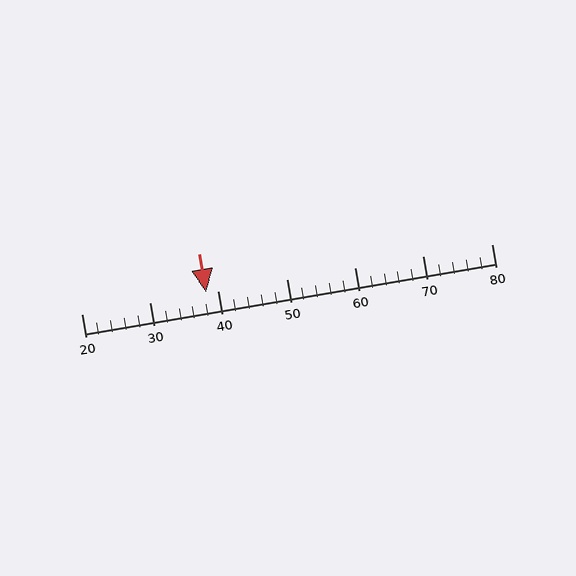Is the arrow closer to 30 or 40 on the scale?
The arrow is closer to 40.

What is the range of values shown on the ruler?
The ruler shows values from 20 to 80.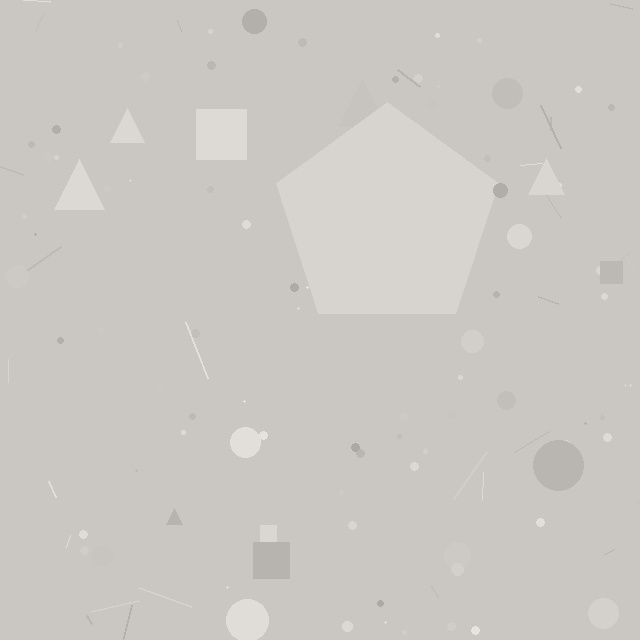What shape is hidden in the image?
A pentagon is hidden in the image.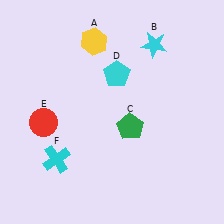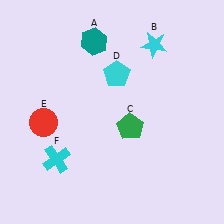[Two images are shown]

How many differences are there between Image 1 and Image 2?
There is 1 difference between the two images.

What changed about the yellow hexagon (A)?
In Image 1, A is yellow. In Image 2, it changed to teal.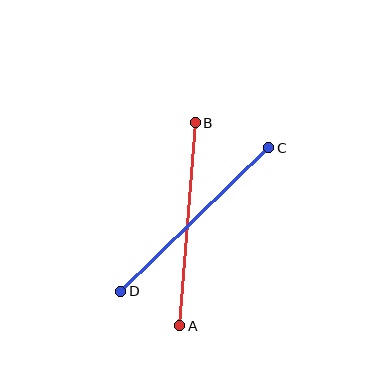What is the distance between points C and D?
The distance is approximately 206 pixels.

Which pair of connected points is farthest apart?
Points C and D are farthest apart.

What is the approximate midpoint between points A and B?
The midpoint is at approximately (188, 224) pixels.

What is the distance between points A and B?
The distance is approximately 204 pixels.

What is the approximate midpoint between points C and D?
The midpoint is at approximately (195, 219) pixels.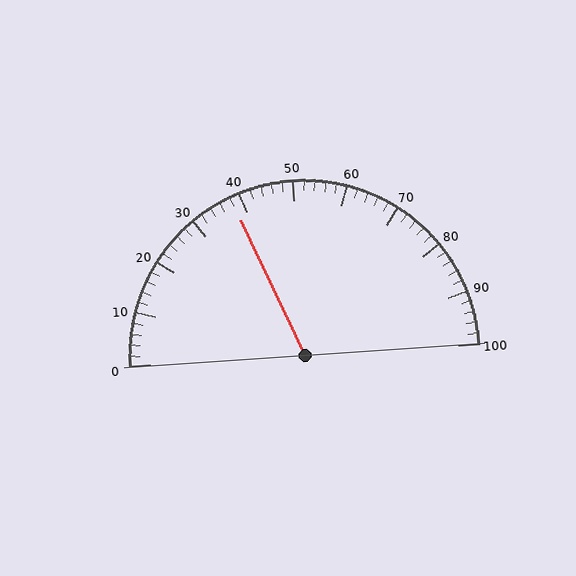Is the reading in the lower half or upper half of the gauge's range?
The reading is in the lower half of the range (0 to 100).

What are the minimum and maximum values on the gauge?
The gauge ranges from 0 to 100.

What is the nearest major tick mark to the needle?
The nearest major tick mark is 40.